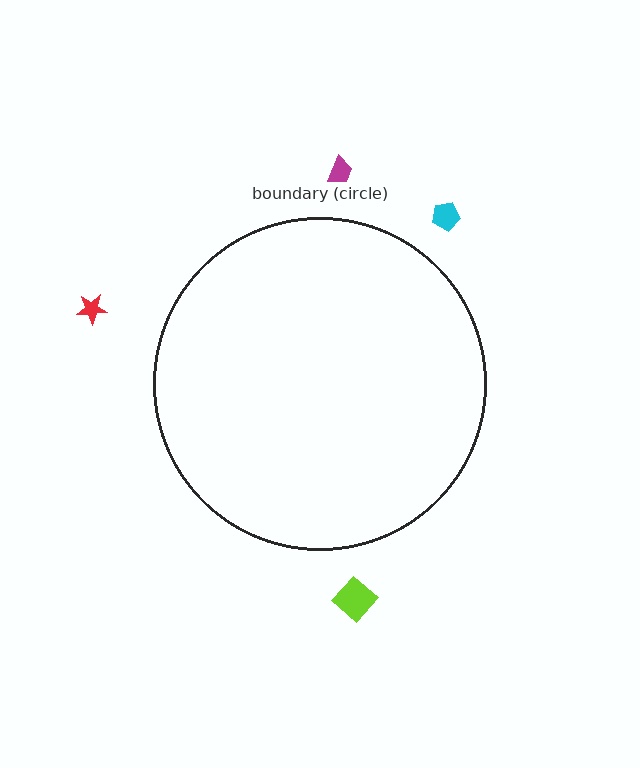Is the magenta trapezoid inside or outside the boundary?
Outside.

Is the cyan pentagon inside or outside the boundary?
Outside.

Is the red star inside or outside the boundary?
Outside.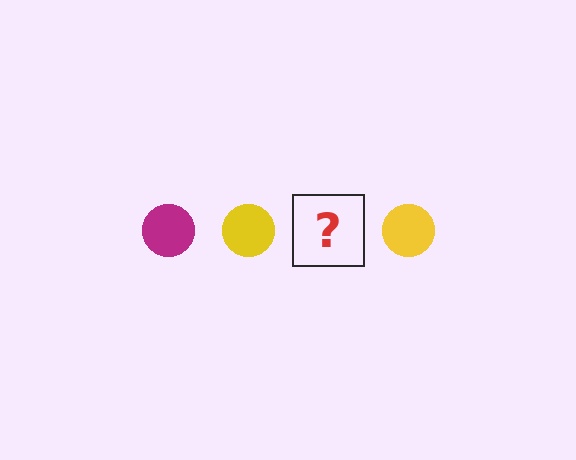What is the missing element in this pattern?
The missing element is a magenta circle.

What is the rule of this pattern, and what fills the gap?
The rule is that the pattern cycles through magenta, yellow circles. The gap should be filled with a magenta circle.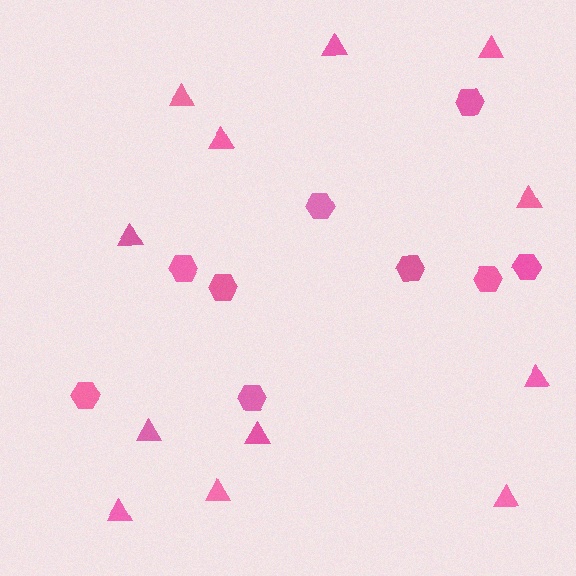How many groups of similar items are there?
There are 2 groups: one group of hexagons (9) and one group of triangles (12).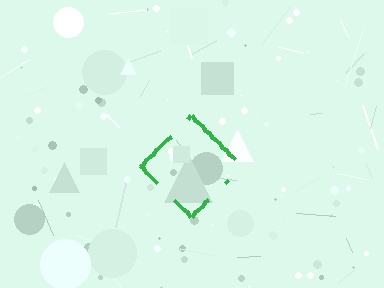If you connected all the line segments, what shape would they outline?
They would outline a diamond.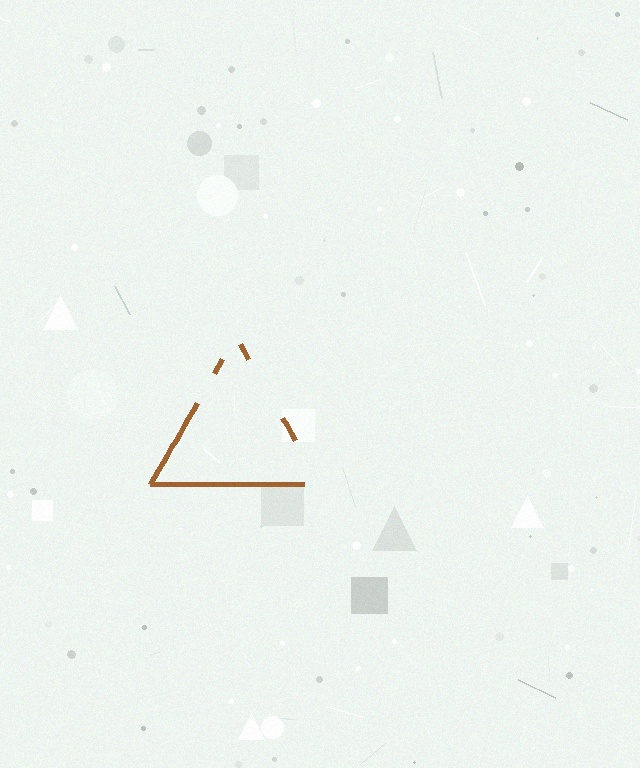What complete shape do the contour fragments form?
The contour fragments form a triangle.